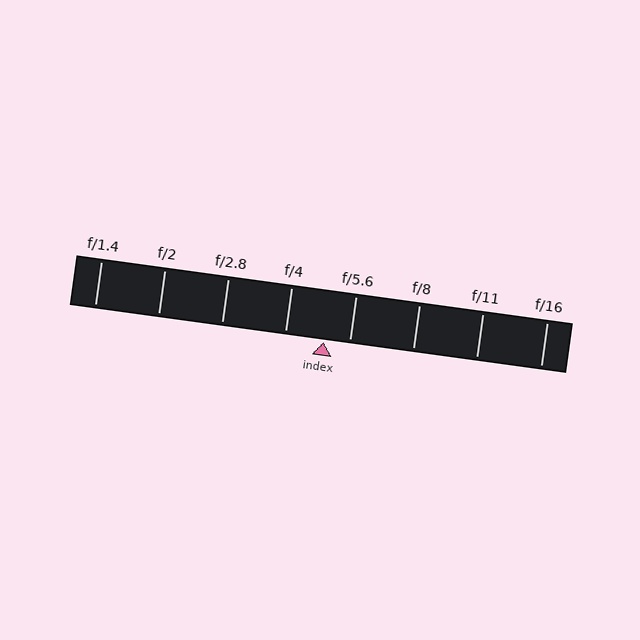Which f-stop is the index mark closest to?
The index mark is closest to f/5.6.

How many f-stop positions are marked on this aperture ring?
There are 8 f-stop positions marked.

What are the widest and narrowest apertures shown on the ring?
The widest aperture shown is f/1.4 and the narrowest is f/16.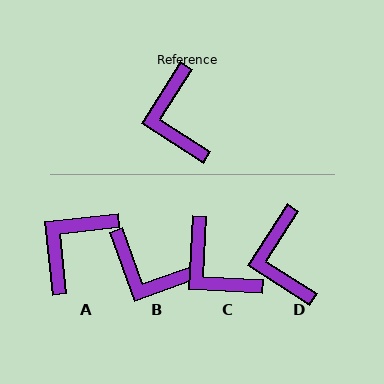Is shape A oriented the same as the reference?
No, it is off by about 51 degrees.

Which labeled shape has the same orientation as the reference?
D.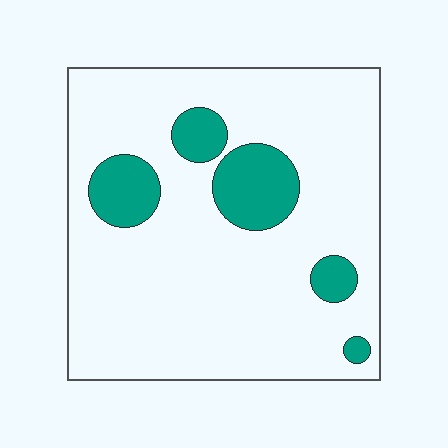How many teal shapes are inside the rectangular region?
5.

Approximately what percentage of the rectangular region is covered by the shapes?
Approximately 15%.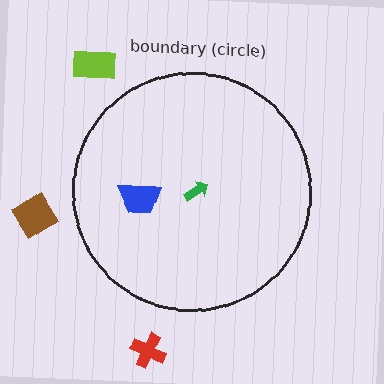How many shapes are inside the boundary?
2 inside, 3 outside.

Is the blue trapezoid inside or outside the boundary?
Inside.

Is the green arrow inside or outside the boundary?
Inside.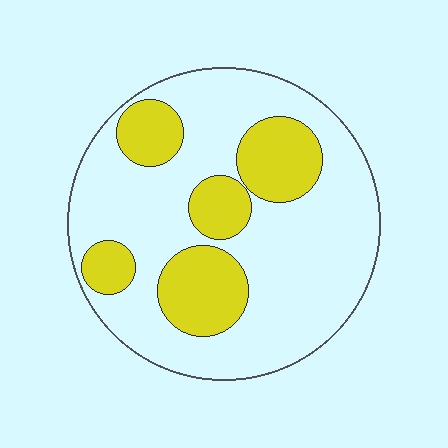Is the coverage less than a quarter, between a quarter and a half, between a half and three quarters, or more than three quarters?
Between a quarter and a half.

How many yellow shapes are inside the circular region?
5.